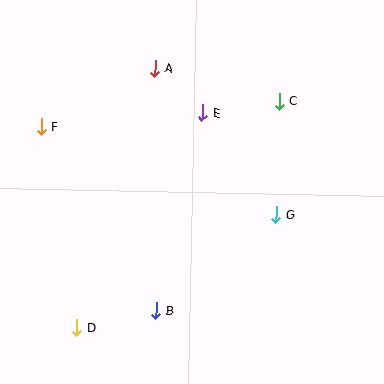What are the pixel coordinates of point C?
Point C is at (279, 101).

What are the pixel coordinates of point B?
Point B is at (156, 311).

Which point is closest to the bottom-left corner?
Point D is closest to the bottom-left corner.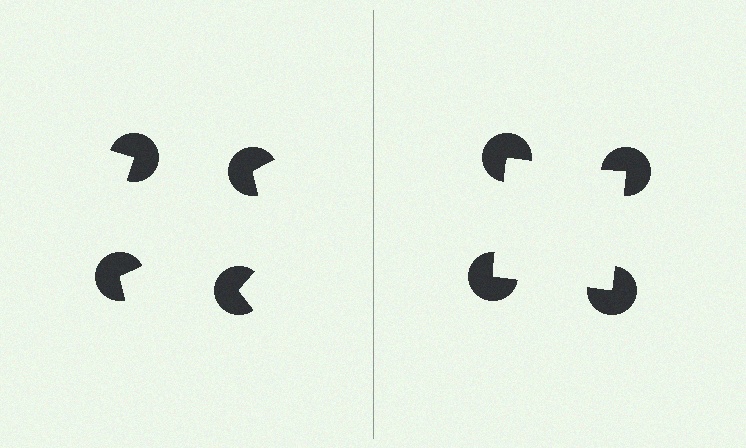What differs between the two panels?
The pac-man discs are positioned identically on both sides; only the wedge orientations differ. On the right they align to a square; on the left they are misaligned.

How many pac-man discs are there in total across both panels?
8 — 4 on each side.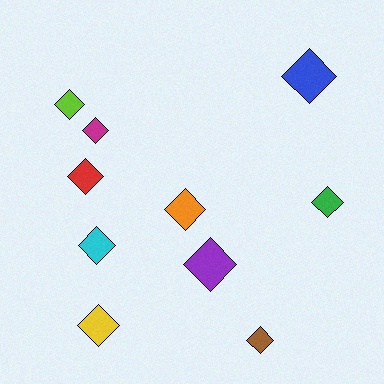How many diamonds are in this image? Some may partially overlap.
There are 10 diamonds.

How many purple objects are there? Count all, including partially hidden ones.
There is 1 purple object.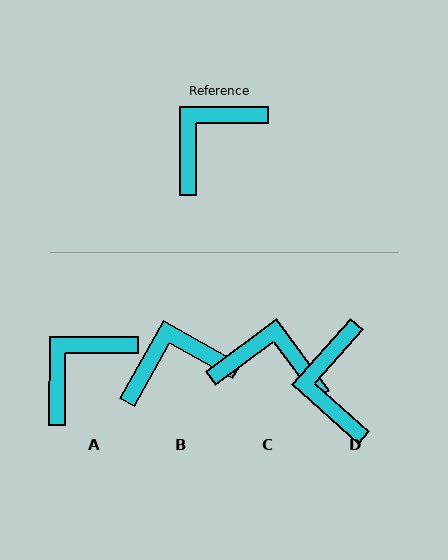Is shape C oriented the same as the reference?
No, it is off by about 53 degrees.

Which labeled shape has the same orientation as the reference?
A.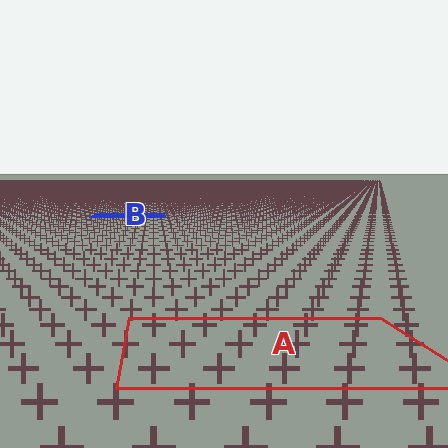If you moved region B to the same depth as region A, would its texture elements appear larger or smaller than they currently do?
They would appear larger. At a closer depth, the same texture elements are projected at a bigger on-screen size.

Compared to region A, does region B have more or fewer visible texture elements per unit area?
Region B has more texture elements per unit area — they are packed more densely because it is farther away.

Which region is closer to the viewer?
Region A is closer. The texture elements there are larger and more spread out.